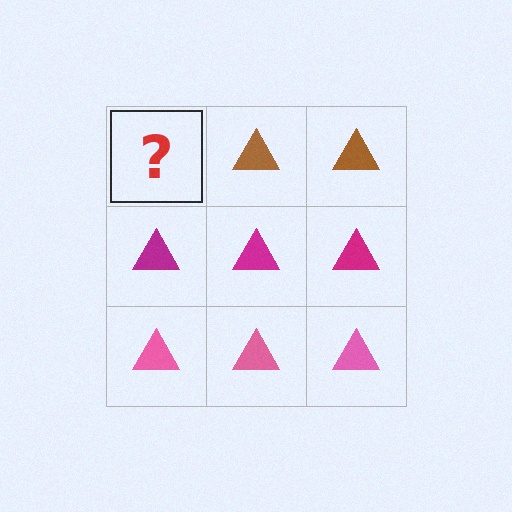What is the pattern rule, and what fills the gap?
The rule is that each row has a consistent color. The gap should be filled with a brown triangle.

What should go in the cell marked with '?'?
The missing cell should contain a brown triangle.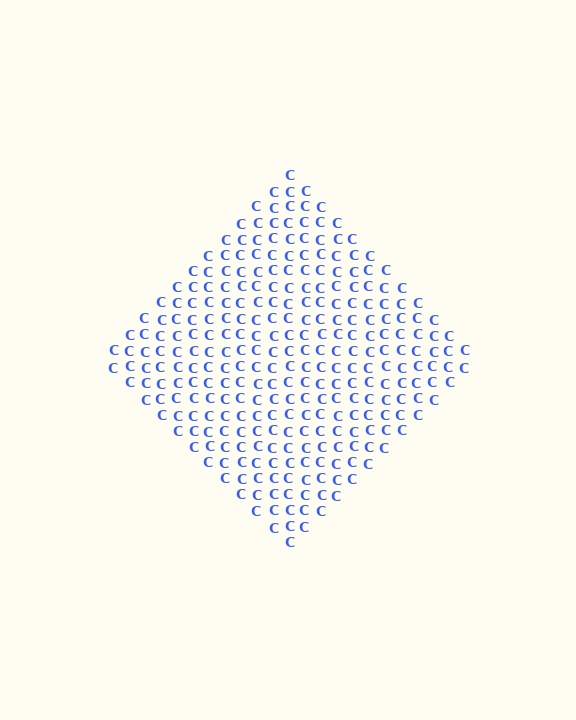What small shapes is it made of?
It is made of small letter C's.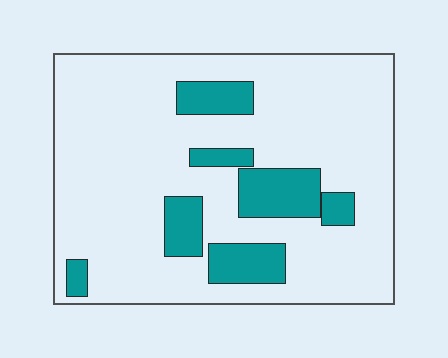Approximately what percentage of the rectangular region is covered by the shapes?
Approximately 20%.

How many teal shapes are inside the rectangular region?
7.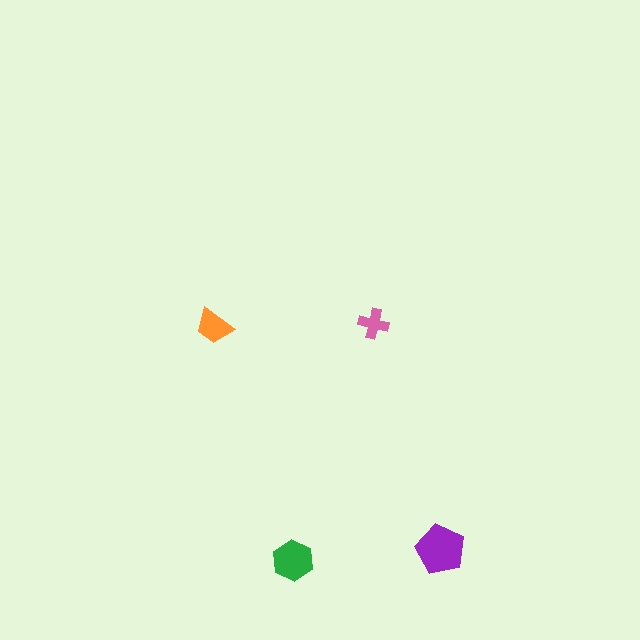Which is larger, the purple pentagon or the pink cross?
The purple pentagon.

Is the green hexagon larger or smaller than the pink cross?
Larger.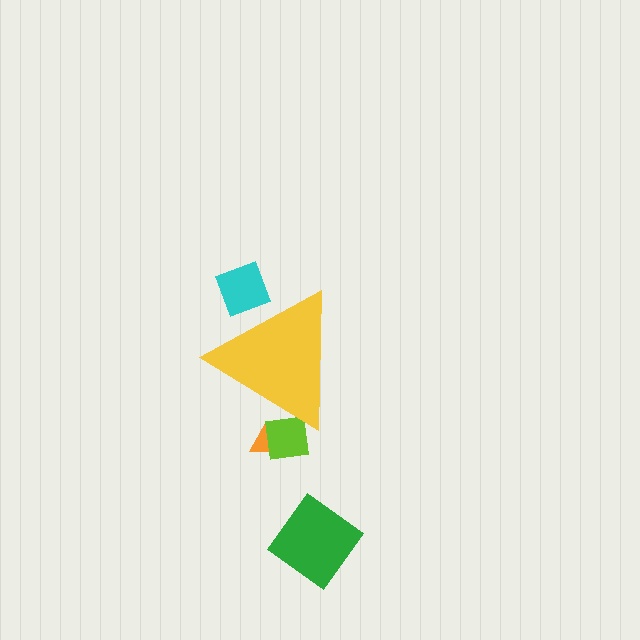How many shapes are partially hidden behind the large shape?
3 shapes are partially hidden.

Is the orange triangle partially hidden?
Yes, the orange triangle is partially hidden behind the yellow triangle.